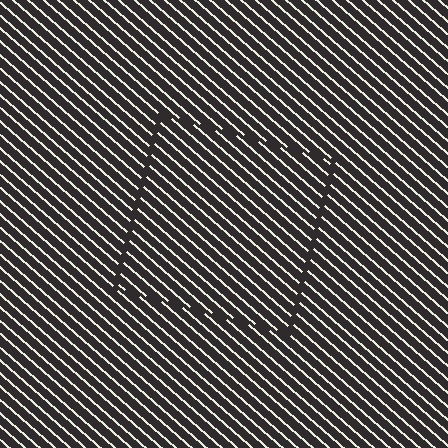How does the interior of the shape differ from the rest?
The interior of the shape contains the same grating, shifted by half a period — the contour is defined by the phase discontinuity where line-ends from the inner and outer gratings abut.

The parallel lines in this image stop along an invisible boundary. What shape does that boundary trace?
An illusory square. The interior of the shape contains the same grating, shifted by half a period — the contour is defined by the phase discontinuity where line-ends from the inner and outer gratings abut.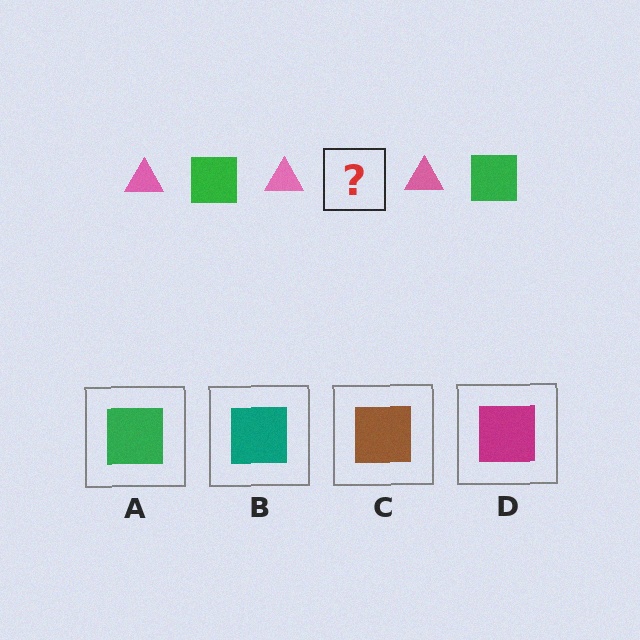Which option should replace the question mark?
Option A.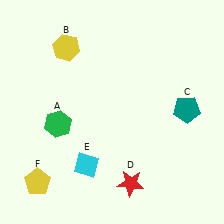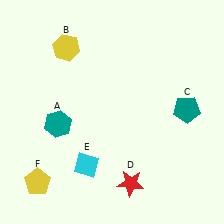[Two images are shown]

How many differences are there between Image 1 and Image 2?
There is 1 difference between the two images.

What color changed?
The hexagon (A) changed from green in Image 1 to teal in Image 2.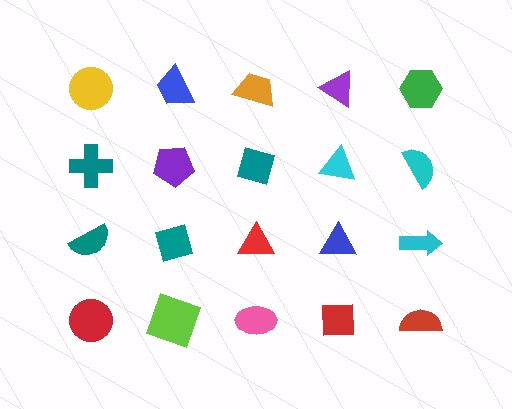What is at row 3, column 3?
A red triangle.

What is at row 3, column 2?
A teal diamond.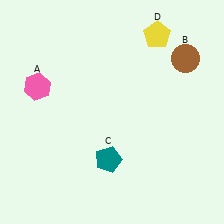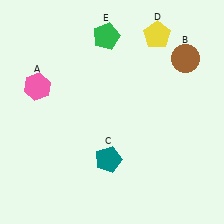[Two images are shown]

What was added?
A green pentagon (E) was added in Image 2.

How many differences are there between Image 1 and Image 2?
There is 1 difference between the two images.